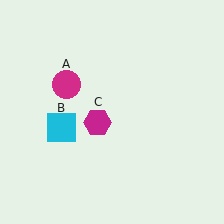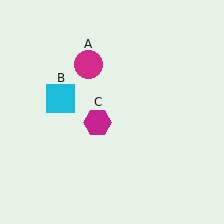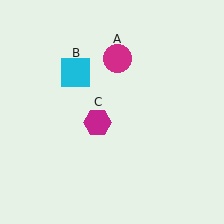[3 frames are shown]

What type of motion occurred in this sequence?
The magenta circle (object A), cyan square (object B) rotated clockwise around the center of the scene.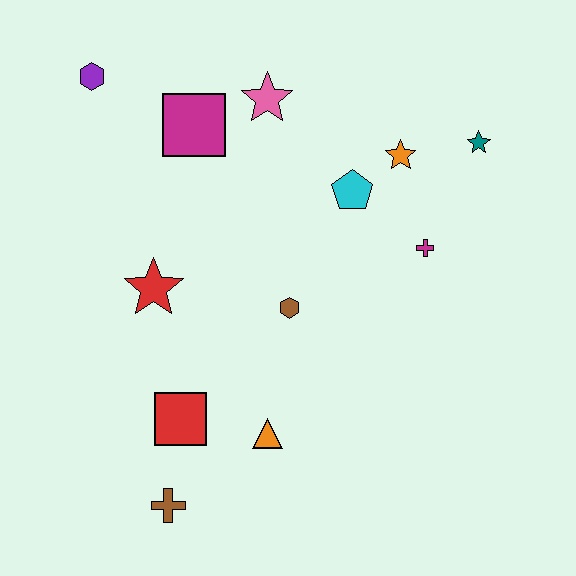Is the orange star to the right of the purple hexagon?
Yes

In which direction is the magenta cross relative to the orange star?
The magenta cross is below the orange star.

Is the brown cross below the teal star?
Yes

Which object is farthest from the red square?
The teal star is farthest from the red square.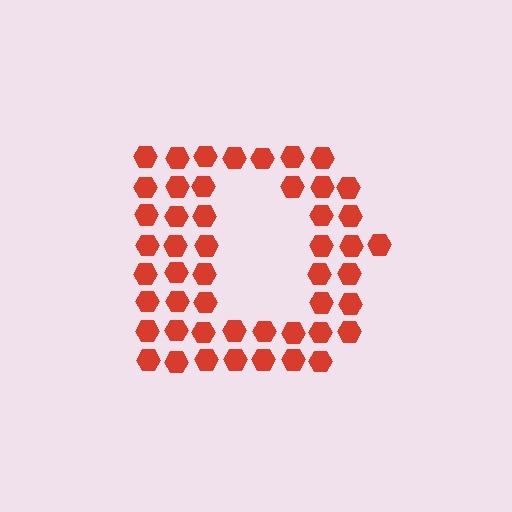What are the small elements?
The small elements are hexagons.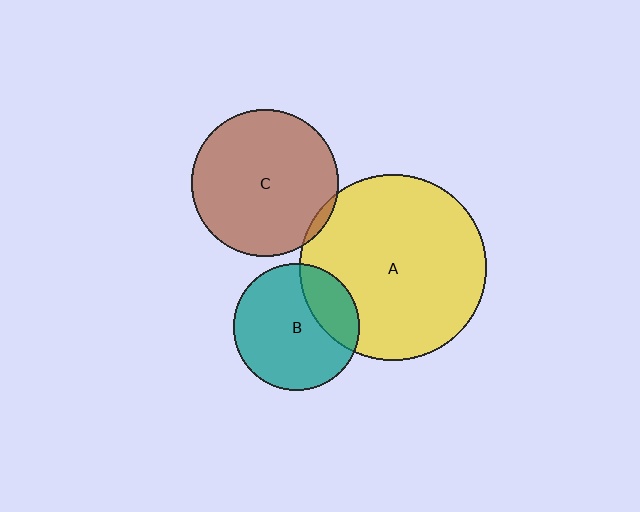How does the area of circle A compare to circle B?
Approximately 2.2 times.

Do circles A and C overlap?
Yes.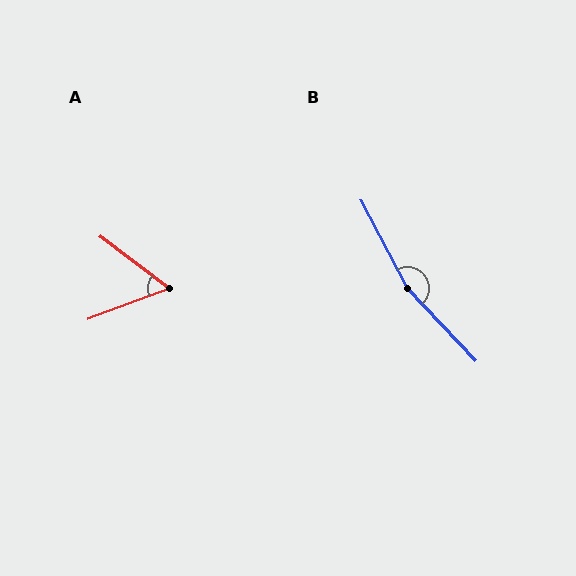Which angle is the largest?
B, at approximately 164 degrees.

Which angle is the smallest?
A, at approximately 58 degrees.